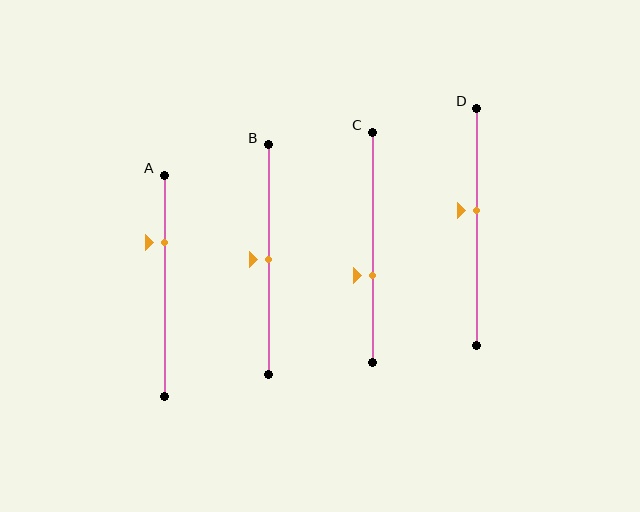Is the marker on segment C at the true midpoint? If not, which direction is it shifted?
No, the marker on segment C is shifted downward by about 12% of the segment length.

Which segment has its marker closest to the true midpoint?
Segment B has its marker closest to the true midpoint.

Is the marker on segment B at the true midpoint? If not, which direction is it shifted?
Yes, the marker on segment B is at the true midpoint.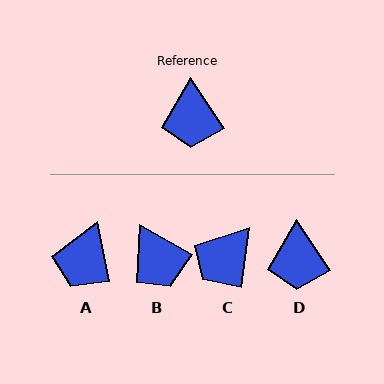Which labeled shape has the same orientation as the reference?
D.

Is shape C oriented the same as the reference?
No, it is off by about 41 degrees.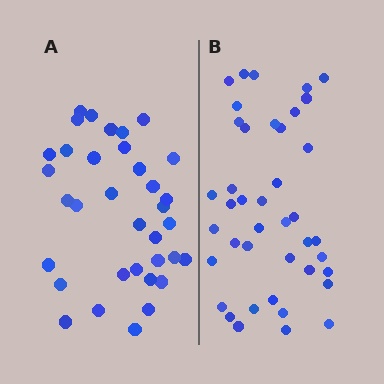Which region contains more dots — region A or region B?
Region B (the right region) has more dots.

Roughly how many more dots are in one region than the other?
Region B has about 6 more dots than region A.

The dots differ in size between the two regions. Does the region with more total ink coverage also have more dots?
No. Region A has more total ink coverage because its dots are larger, but region B actually contains more individual dots. Total area can be misleading — the number of items is what matters here.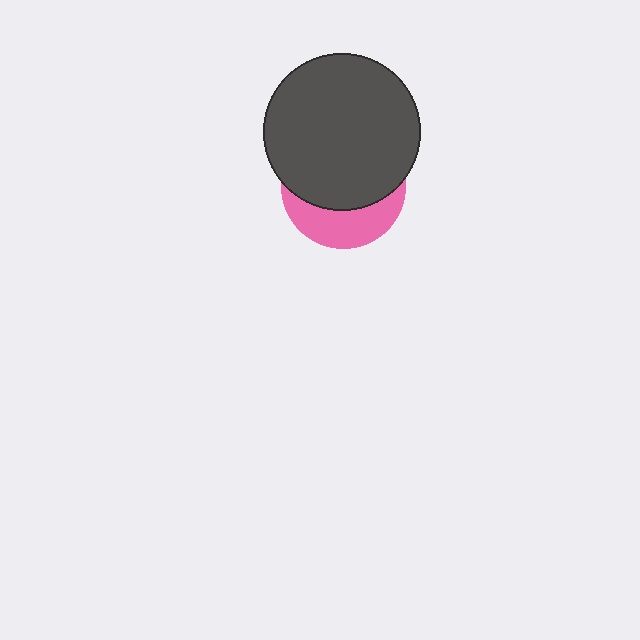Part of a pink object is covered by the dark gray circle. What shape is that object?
It is a circle.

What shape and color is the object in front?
The object in front is a dark gray circle.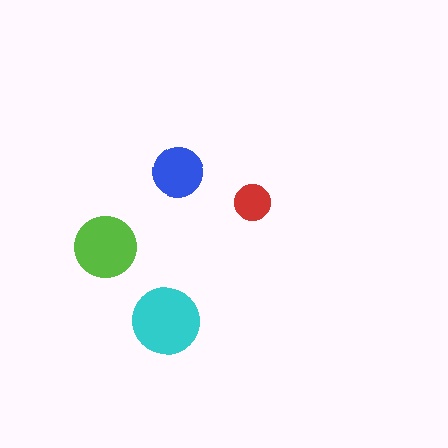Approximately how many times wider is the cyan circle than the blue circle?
About 1.5 times wider.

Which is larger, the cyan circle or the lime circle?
The cyan one.